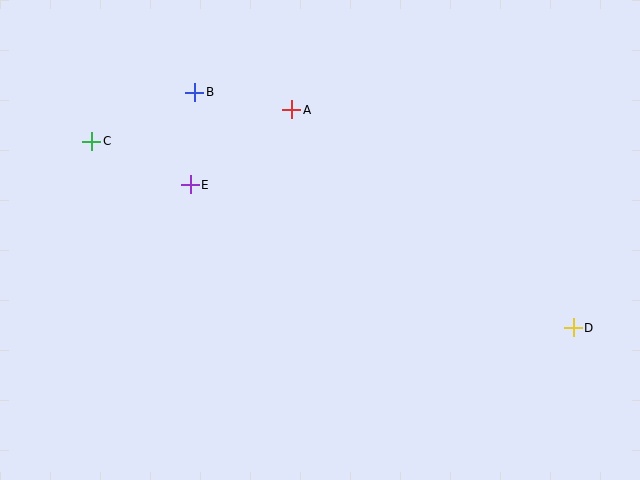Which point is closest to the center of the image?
Point A at (292, 110) is closest to the center.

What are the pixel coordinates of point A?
Point A is at (292, 110).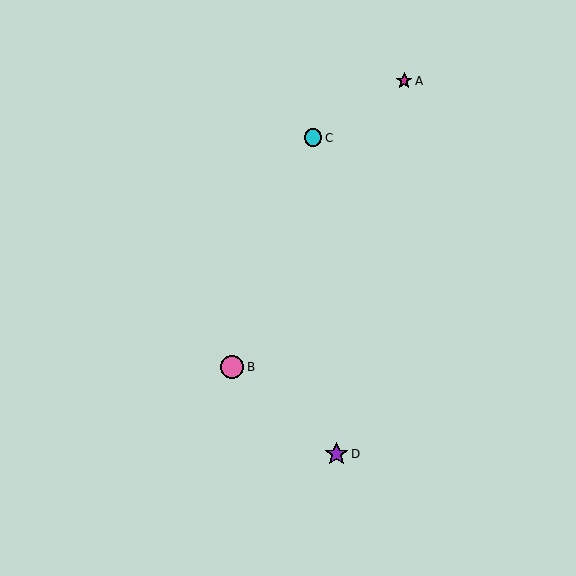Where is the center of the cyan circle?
The center of the cyan circle is at (313, 138).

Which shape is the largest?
The purple star (labeled D) is the largest.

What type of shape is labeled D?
Shape D is a purple star.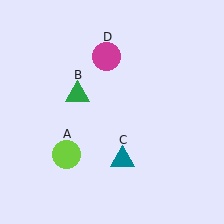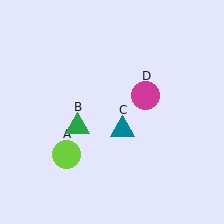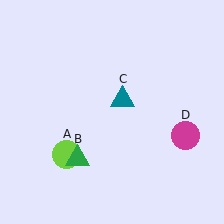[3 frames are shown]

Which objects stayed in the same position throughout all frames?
Lime circle (object A) remained stationary.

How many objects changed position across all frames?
3 objects changed position: green triangle (object B), teal triangle (object C), magenta circle (object D).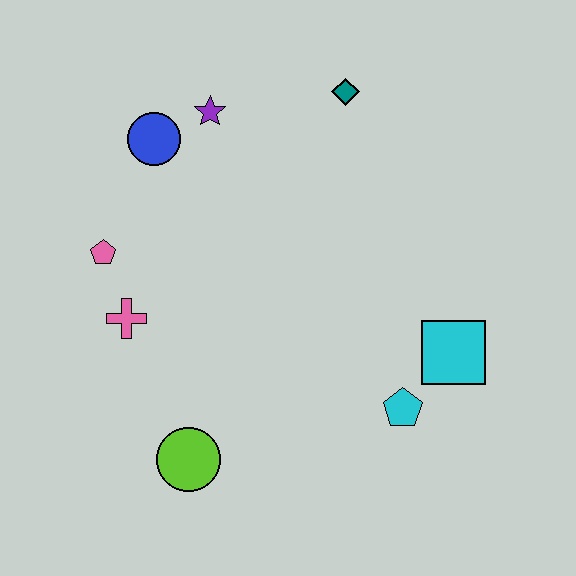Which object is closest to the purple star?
The blue circle is closest to the purple star.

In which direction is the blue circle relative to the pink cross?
The blue circle is above the pink cross.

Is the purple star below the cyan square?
No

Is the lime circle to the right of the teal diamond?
No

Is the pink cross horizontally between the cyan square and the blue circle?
No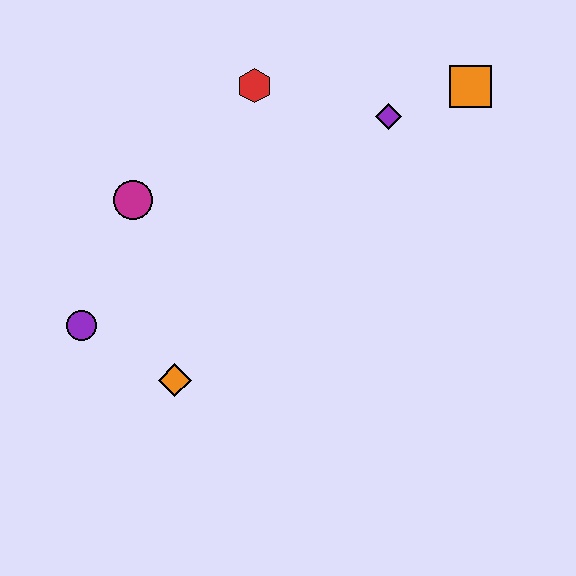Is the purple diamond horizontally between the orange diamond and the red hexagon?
No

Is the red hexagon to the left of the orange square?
Yes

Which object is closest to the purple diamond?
The orange square is closest to the purple diamond.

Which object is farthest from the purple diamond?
The purple circle is farthest from the purple diamond.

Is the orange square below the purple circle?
No